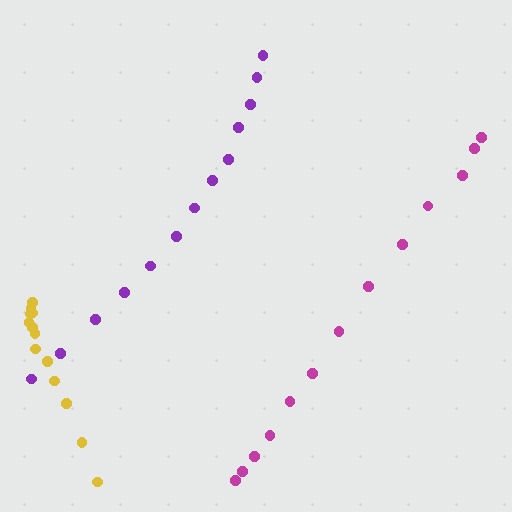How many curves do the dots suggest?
There are 3 distinct paths.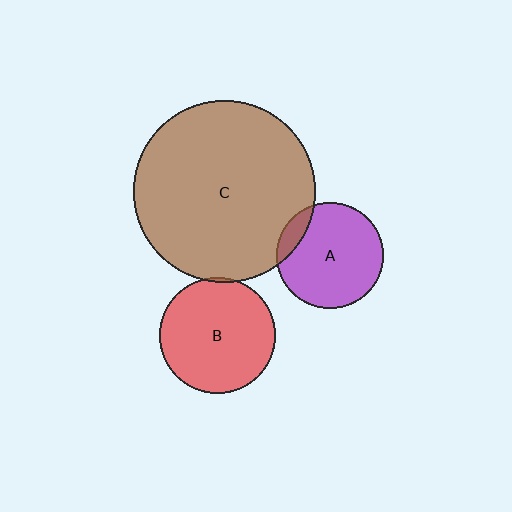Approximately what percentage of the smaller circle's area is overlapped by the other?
Approximately 5%.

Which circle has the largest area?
Circle C (brown).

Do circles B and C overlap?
Yes.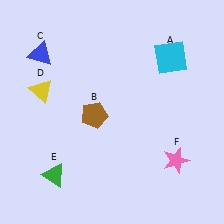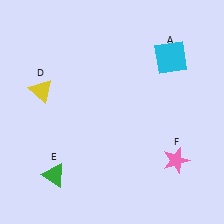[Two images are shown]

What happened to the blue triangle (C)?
The blue triangle (C) was removed in Image 2. It was in the top-left area of Image 1.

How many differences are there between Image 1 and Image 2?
There are 2 differences between the two images.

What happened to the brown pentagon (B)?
The brown pentagon (B) was removed in Image 2. It was in the bottom-left area of Image 1.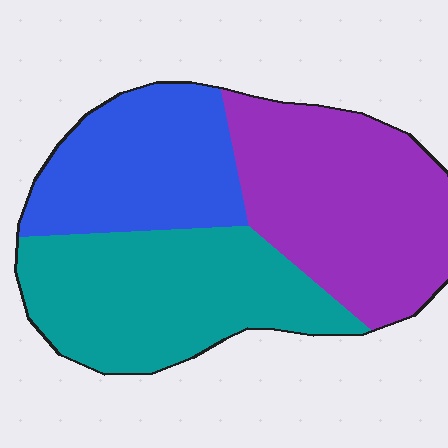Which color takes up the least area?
Blue, at roughly 25%.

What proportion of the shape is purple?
Purple takes up between a quarter and a half of the shape.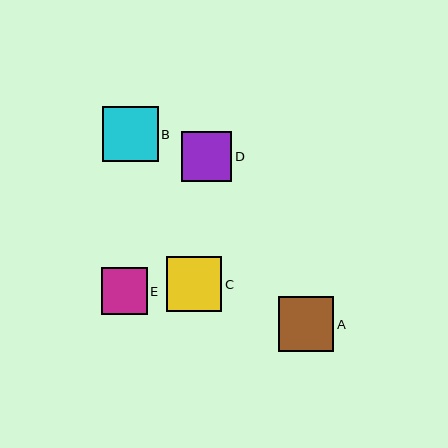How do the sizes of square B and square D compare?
Square B and square D are approximately the same size.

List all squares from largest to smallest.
From largest to smallest: A, B, C, D, E.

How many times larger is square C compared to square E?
Square C is approximately 1.2 times the size of square E.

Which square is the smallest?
Square E is the smallest with a size of approximately 46 pixels.